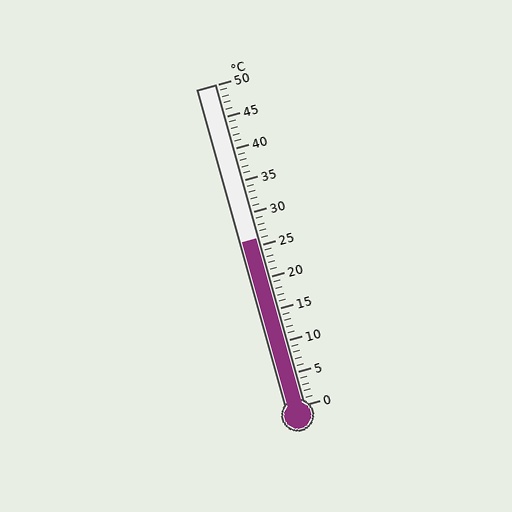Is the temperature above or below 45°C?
The temperature is below 45°C.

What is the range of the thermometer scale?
The thermometer scale ranges from 0°C to 50°C.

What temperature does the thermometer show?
The thermometer shows approximately 26°C.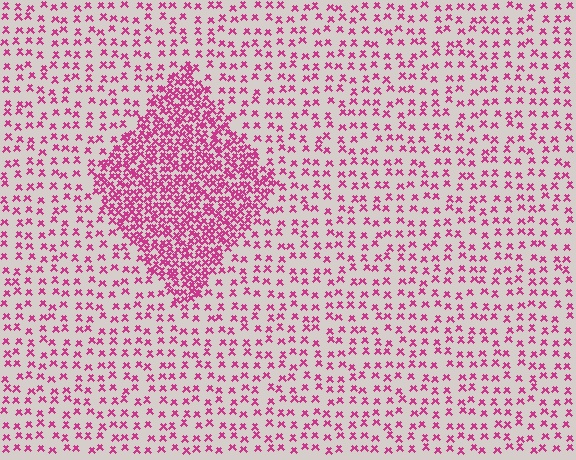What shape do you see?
I see a diamond.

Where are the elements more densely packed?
The elements are more densely packed inside the diamond boundary.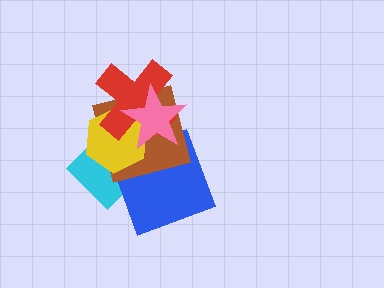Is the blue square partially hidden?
Yes, it is partially covered by another shape.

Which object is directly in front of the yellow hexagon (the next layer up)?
The red cross is directly in front of the yellow hexagon.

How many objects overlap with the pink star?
5 objects overlap with the pink star.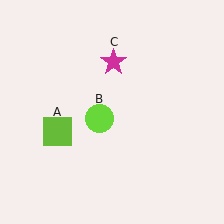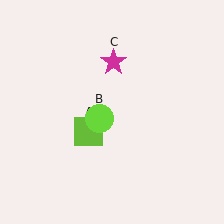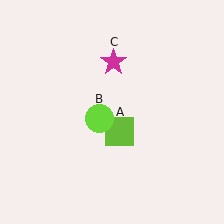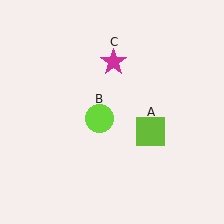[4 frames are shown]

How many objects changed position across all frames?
1 object changed position: lime square (object A).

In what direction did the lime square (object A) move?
The lime square (object A) moved right.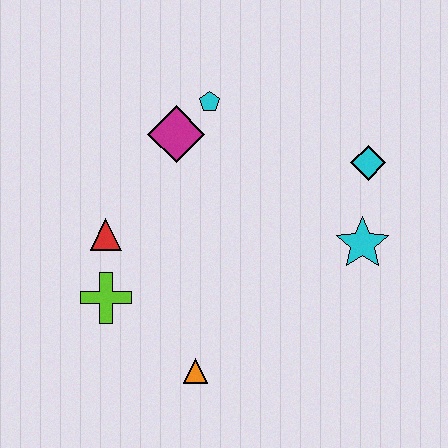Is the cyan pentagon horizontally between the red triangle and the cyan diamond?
Yes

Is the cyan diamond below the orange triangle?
No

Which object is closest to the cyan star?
The cyan diamond is closest to the cyan star.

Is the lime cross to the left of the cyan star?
Yes